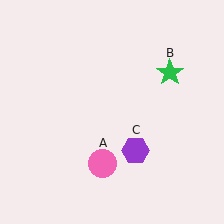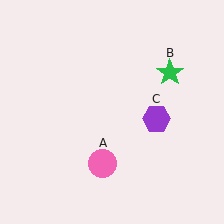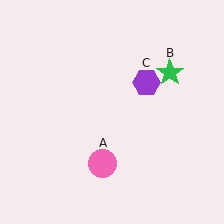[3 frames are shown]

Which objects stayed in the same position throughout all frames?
Pink circle (object A) and green star (object B) remained stationary.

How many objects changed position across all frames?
1 object changed position: purple hexagon (object C).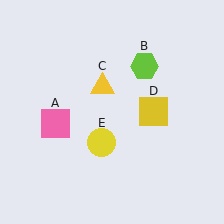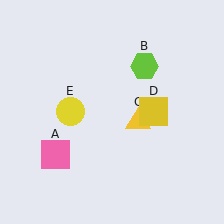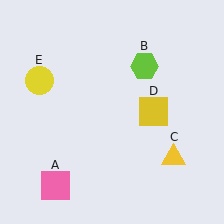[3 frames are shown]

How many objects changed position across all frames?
3 objects changed position: pink square (object A), yellow triangle (object C), yellow circle (object E).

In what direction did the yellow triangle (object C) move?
The yellow triangle (object C) moved down and to the right.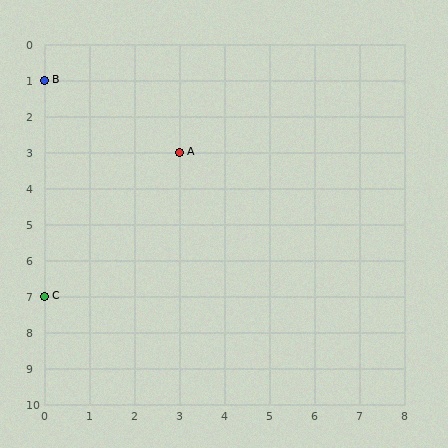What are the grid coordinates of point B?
Point B is at grid coordinates (0, 1).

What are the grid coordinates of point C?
Point C is at grid coordinates (0, 7).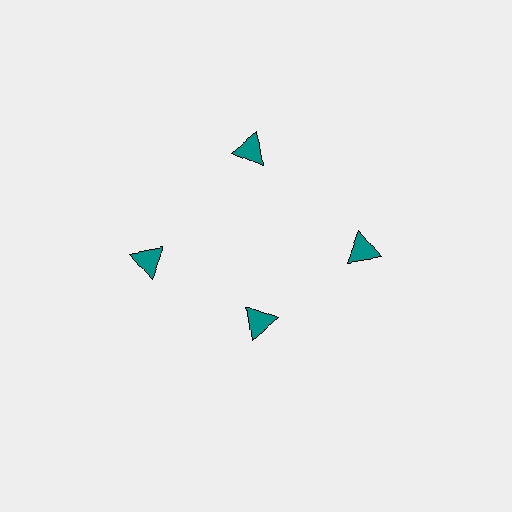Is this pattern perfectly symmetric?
No. The 4 teal triangles are arranged in a ring, but one element near the 6 o'clock position is pulled inward toward the center, breaking the 4-fold rotational symmetry.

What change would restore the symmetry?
The symmetry would be restored by moving it outward, back onto the ring so that all 4 triangles sit at equal angles and equal distance from the center.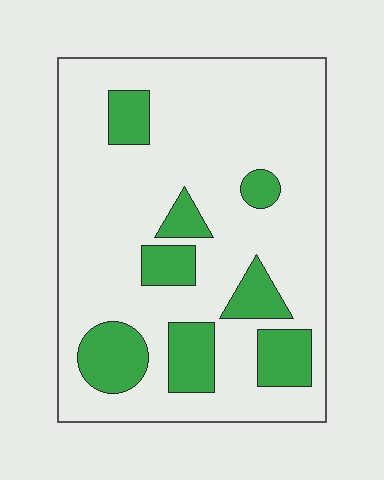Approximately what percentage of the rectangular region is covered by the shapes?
Approximately 20%.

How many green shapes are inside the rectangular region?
8.